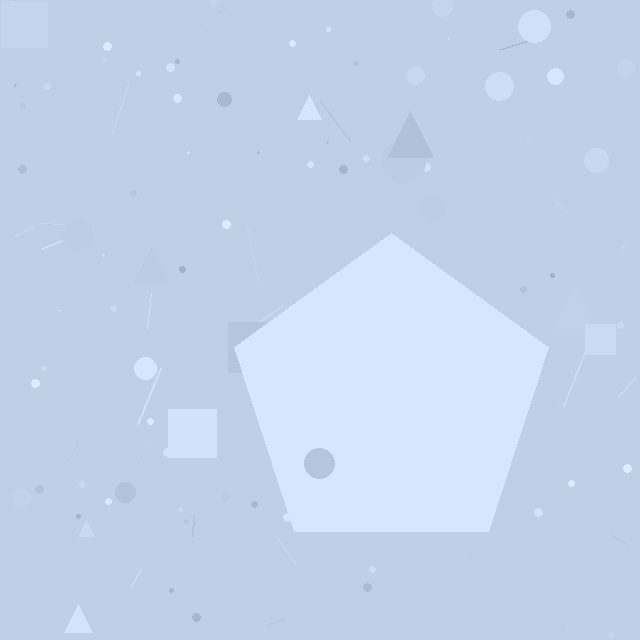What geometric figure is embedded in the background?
A pentagon is embedded in the background.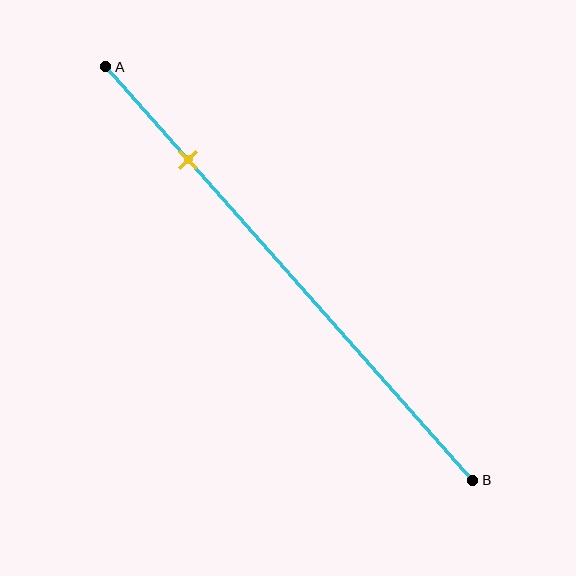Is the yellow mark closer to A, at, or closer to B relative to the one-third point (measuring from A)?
The yellow mark is closer to point A than the one-third point of segment AB.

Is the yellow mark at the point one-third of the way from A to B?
No, the mark is at about 25% from A, not at the 33% one-third point.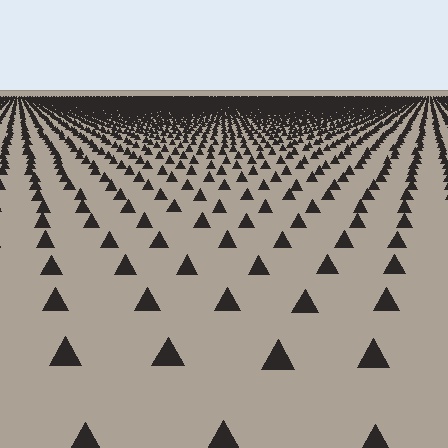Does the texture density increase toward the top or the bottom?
Density increases toward the top.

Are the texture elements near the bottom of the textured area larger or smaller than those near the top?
Larger. Near the bottom, elements are closer to the viewer and appear at a bigger on-screen size.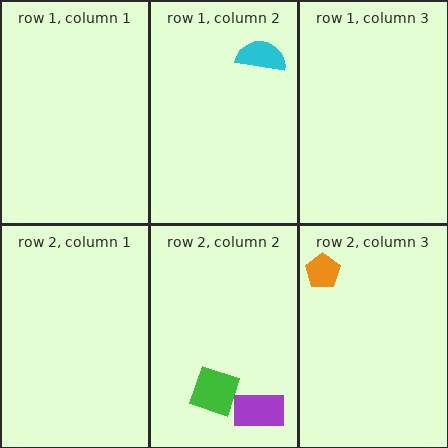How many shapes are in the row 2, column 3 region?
1.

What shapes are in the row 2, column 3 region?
The orange pentagon.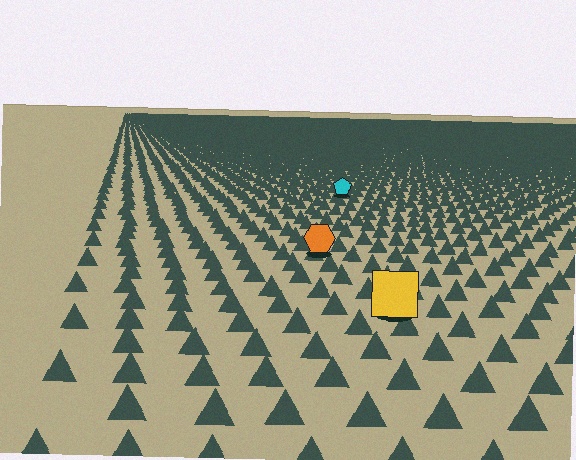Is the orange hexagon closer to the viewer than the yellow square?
No. The yellow square is closer — you can tell from the texture gradient: the ground texture is coarser near it.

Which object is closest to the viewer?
The yellow square is closest. The texture marks near it are larger and more spread out.